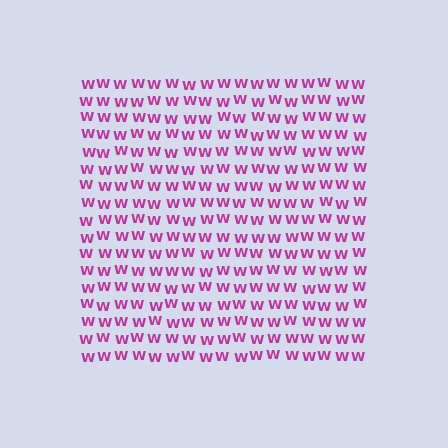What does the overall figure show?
The overall figure shows a square.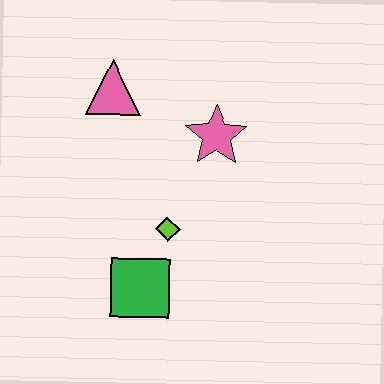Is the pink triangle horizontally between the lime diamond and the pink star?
No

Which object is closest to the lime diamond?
The green square is closest to the lime diamond.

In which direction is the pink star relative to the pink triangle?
The pink star is to the right of the pink triangle.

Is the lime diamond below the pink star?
Yes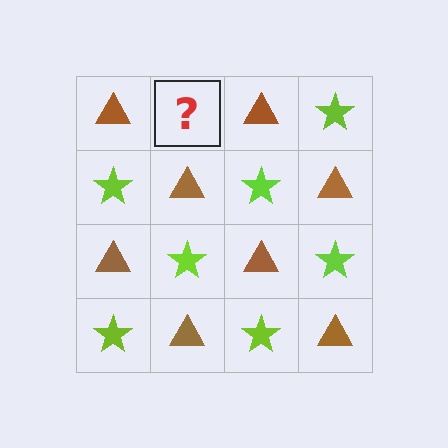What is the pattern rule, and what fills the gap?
The rule is that it alternates brown triangle and lime star in a checkerboard pattern. The gap should be filled with a lime star.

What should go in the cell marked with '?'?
The missing cell should contain a lime star.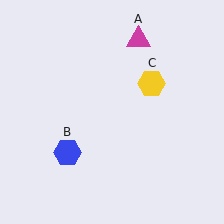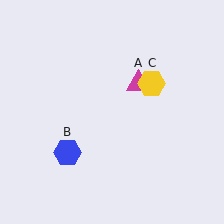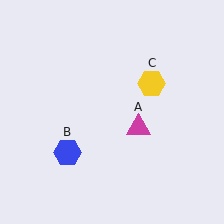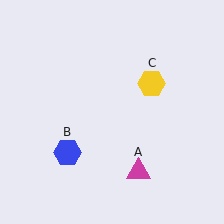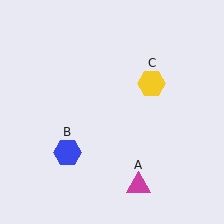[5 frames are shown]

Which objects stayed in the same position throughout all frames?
Blue hexagon (object B) and yellow hexagon (object C) remained stationary.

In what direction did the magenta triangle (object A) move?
The magenta triangle (object A) moved down.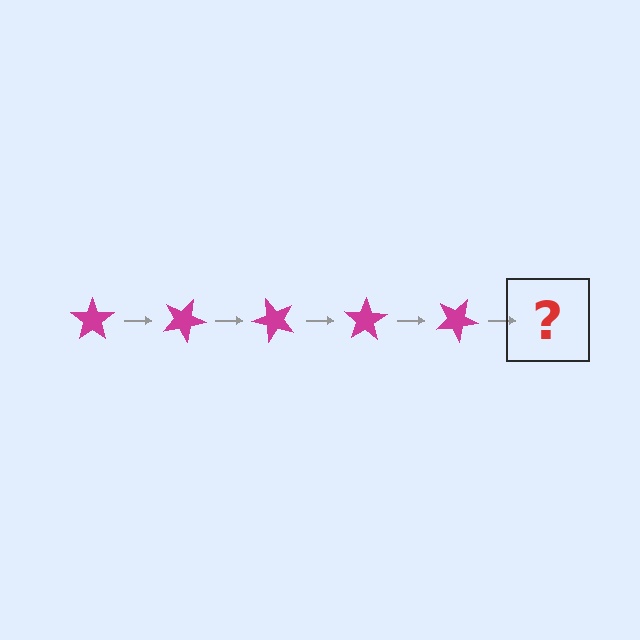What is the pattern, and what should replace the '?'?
The pattern is that the star rotates 25 degrees each step. The '?' should be a magenta star rotated 125 degrees.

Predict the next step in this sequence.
The next step is a magenta star rotated 125 degrees.